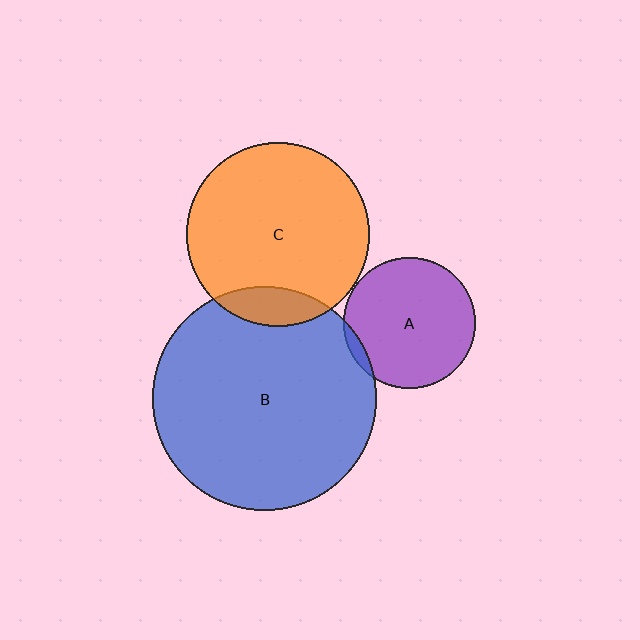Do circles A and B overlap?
Yes.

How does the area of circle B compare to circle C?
Approximately 1.5 times.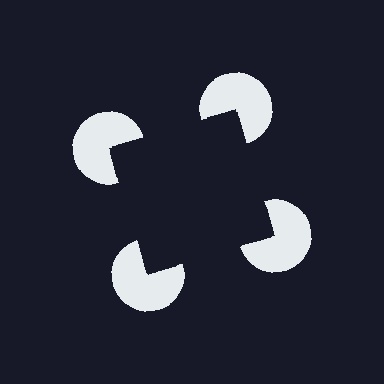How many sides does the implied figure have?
4 sides.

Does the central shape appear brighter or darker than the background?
It typically appears slightly darker than the background, even though no actual brightness change is drawn.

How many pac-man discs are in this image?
There are 4 — one at each vertex of the illusory square.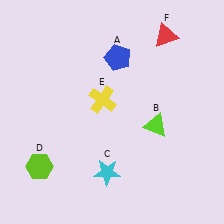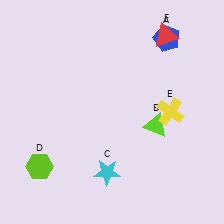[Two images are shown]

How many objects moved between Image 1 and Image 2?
2 objects moved between the two images.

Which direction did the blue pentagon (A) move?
The blue pentagon (A) moved right.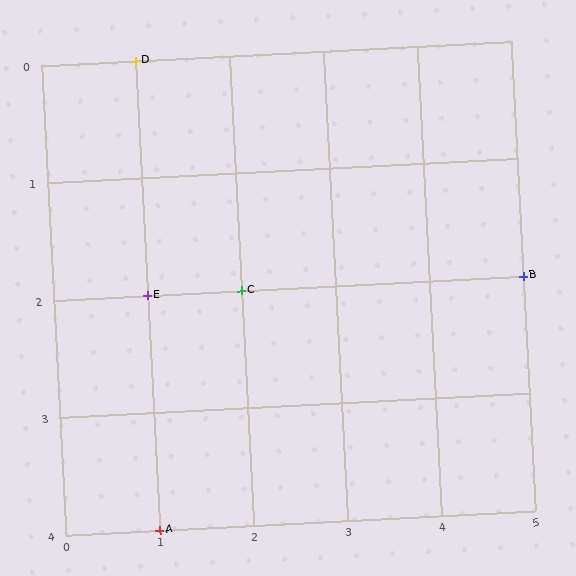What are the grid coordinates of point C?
Point C is at grid coordinates (2, 2).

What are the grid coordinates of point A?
Point A is at grid coordinates (1, 4).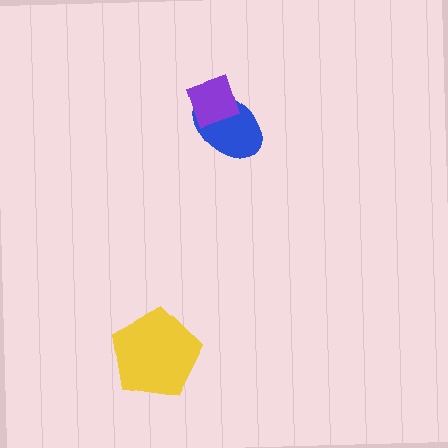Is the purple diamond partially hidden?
No, no other shape covers it.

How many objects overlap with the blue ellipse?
1 object overlaps with the blue ellipse.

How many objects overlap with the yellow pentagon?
0 objects overlap with the yellow pentagon.